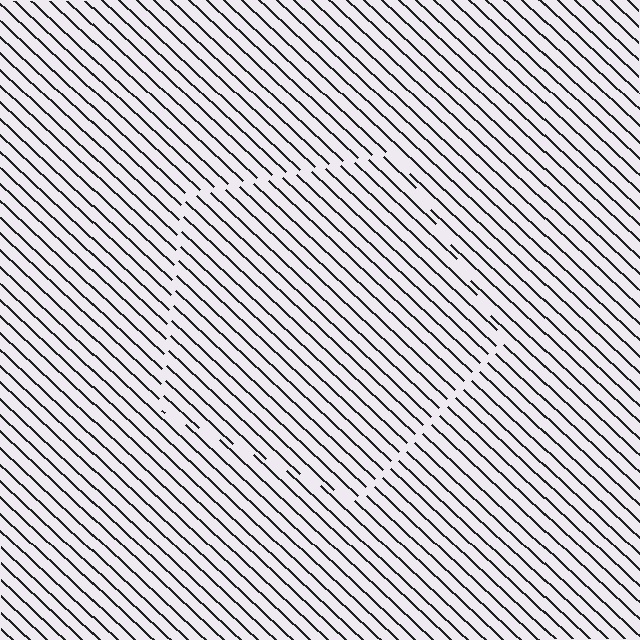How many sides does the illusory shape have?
5 sides — the line-ends trace a pentagon.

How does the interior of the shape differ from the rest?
The interior of the shape contains the same grating, shifted by half a period — the contour is defined by the phase discontinuity where line-ends from the inner and outer gratings abut.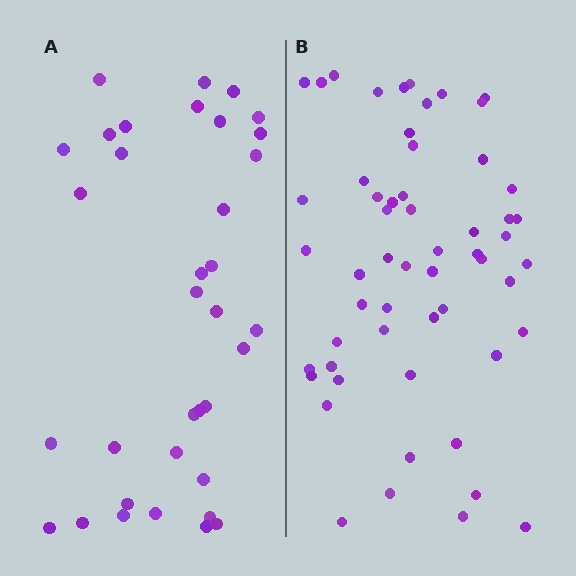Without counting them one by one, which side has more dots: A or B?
Region B (the right region) has more dots.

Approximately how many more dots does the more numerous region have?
Region B has approximately 20 more dots than region A.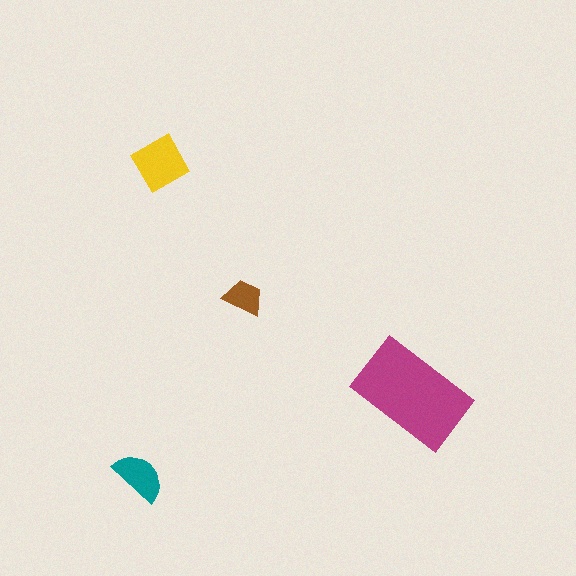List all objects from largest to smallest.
The magenta rectangle, the yellow square, the teal semicircle, the brown trapezoid.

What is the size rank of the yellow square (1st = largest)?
2nd.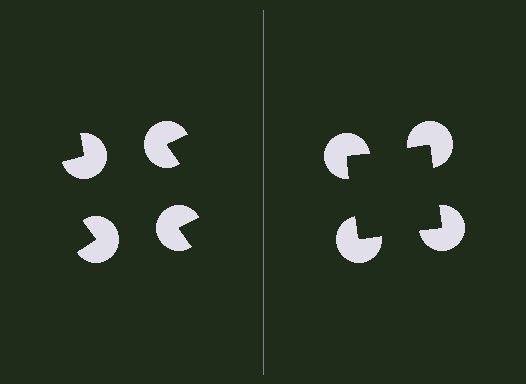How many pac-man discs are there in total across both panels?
8 — 4 on each side.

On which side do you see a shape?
An illusory square appears on the right side. On the left side the wedge cuts are rotated, so no coherent shape forms.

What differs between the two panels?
The pac-man discs are positioned identically on both sides; only the wedge orientations differ. On the right they align to a square; on the left they are misaligned.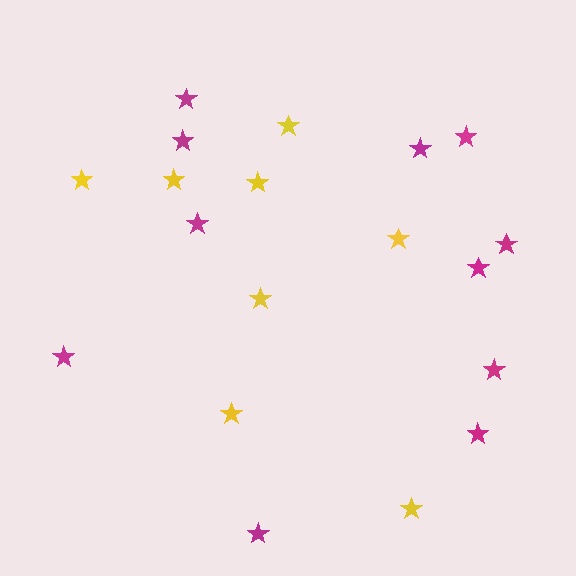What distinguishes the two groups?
There are 2 groups: one group of magenta stars (11) and one group of yellow stars (8).